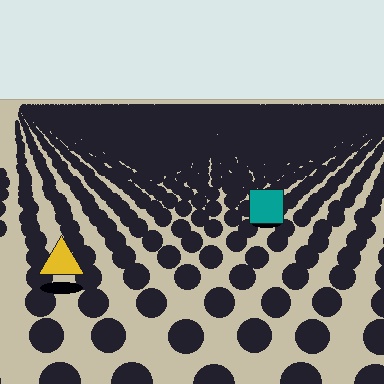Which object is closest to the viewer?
The yellow triangle is closest. The texture marks near it are larger and more spread out.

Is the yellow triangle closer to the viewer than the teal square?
Yes. The yellow triangle is closer — you can tell from the texture gradient: the ground texture is coarser near it.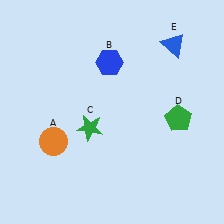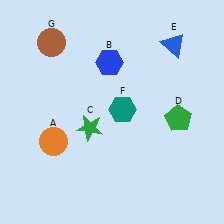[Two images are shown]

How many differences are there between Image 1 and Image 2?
There are 2 differences between the two images.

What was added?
A teal hexagon (F), a brown circle (G) were added in Image 2.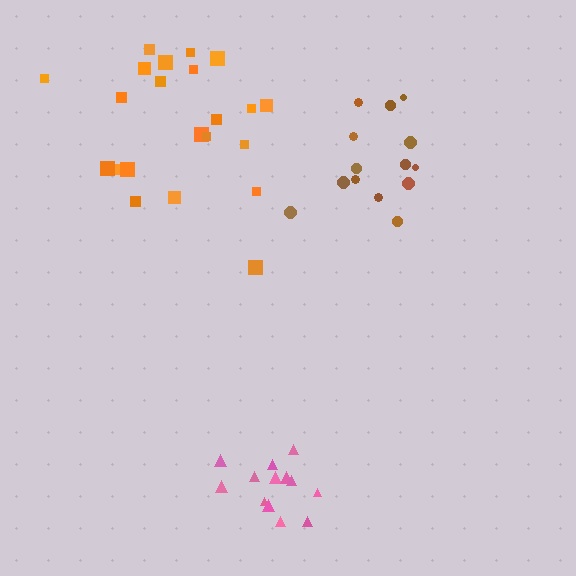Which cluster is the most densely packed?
Pink.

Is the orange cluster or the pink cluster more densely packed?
Pink.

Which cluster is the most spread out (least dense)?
Orange.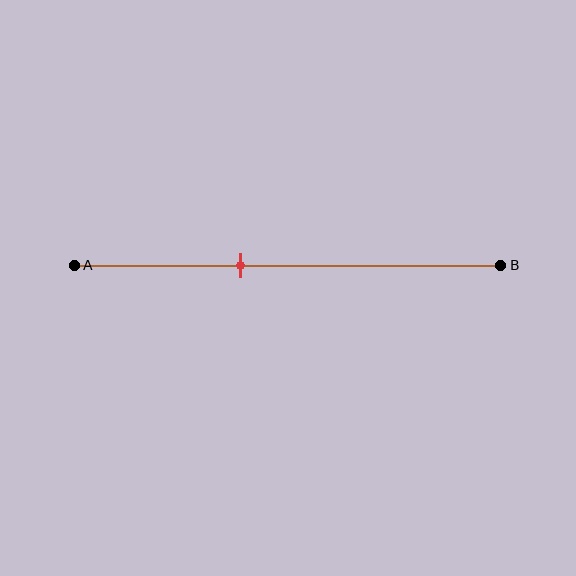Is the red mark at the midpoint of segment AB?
No, the mark is at about 40% from A, not at the 50% midpoint.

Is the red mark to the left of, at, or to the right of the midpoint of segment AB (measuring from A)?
The red mark is to the left of the midpoint of segment AB.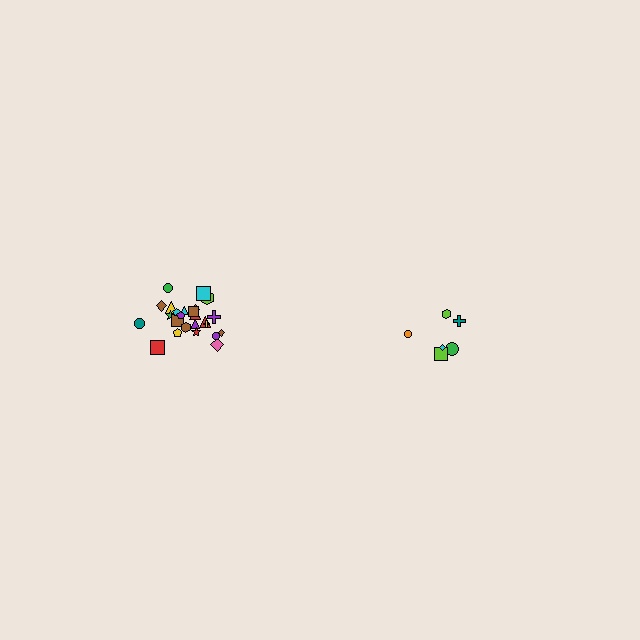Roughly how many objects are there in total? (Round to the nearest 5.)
Roughly 30 objects in total.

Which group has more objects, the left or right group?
The left group.